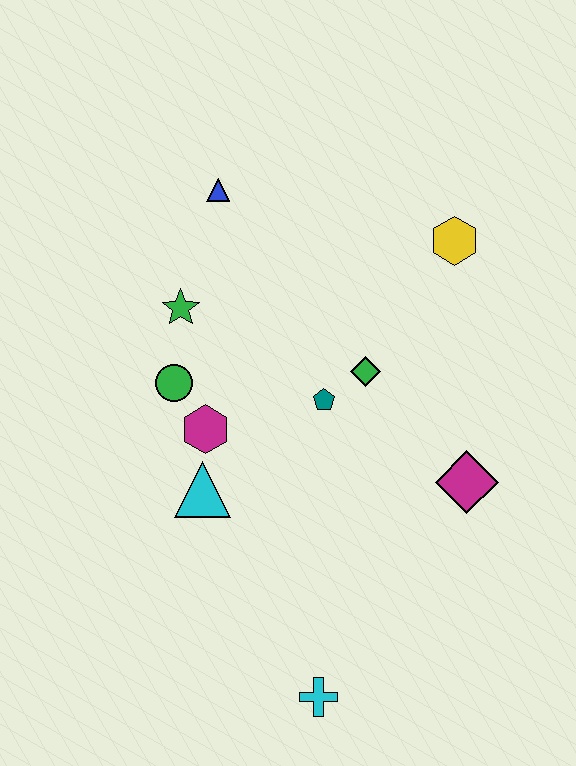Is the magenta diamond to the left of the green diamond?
No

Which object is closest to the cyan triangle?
The magenta hexagon is closest to the cyan triangle.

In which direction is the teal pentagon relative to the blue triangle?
The teal pentagon is below the blue triangle.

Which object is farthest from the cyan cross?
The blue triangle is farthest from the cyan cross.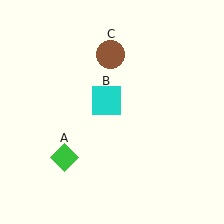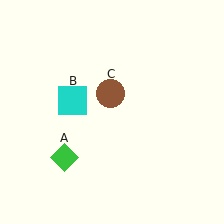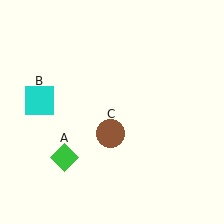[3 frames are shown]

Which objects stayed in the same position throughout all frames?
Green diamond (object A) remained stationary.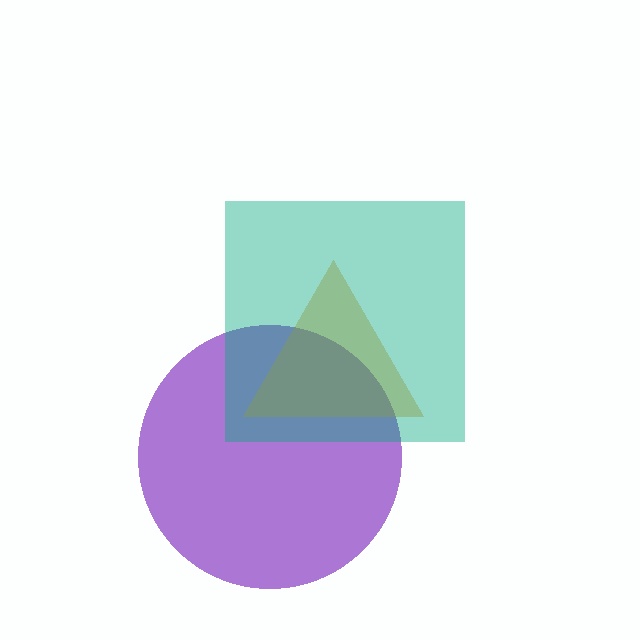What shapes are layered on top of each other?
The layered shapes are: a purple circle, an orange triangle, a teal square.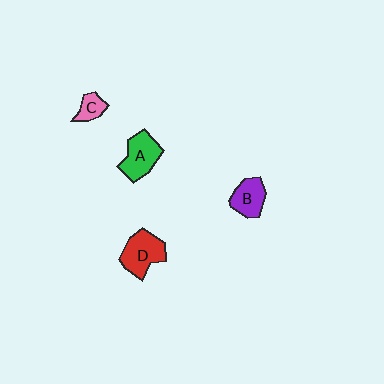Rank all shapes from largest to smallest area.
From largest to smallest: D (red), A (green), B (purple), C (pink).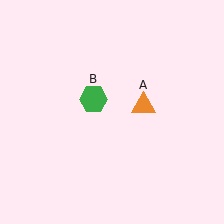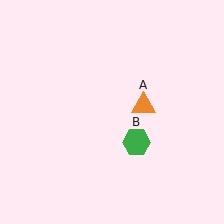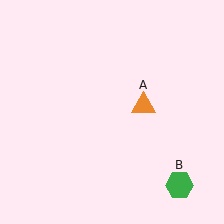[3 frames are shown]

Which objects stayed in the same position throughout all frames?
Orange triangle (object A) remained stationary.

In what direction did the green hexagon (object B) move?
The green hexagon (object B) moved down and to the right.